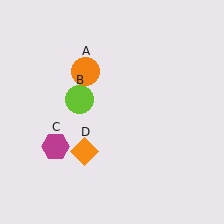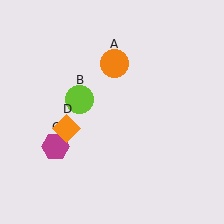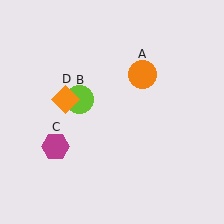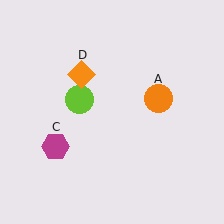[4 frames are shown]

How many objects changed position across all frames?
2 objects changed position: orange circle (object A), orange diamond (object D).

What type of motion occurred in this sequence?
The orange circle (object A), orange diamond (object D) rotated clockwise around the center of the scene.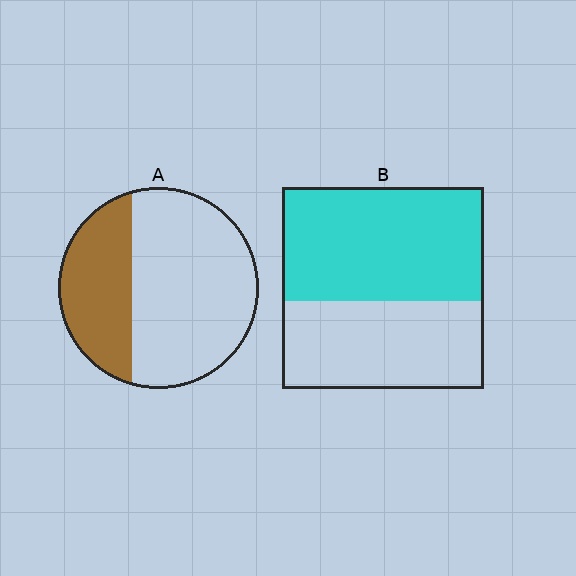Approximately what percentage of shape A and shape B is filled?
A is approximately 35% and B is approximately 55%.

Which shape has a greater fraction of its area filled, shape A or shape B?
Shape B.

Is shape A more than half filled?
No.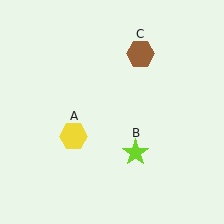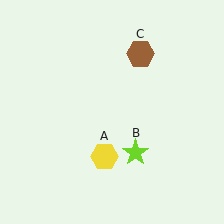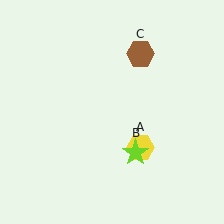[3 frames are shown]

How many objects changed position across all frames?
1 object changed position: yellow hexagon (object A).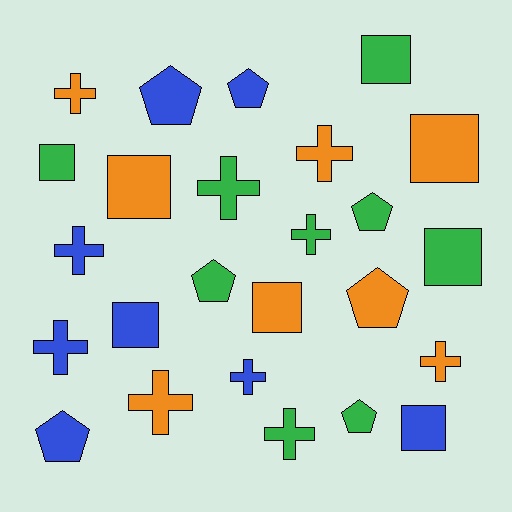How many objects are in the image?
There are 25 objects.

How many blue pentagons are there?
There are 3 blue pentagons.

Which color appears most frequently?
Green, with 9 objects.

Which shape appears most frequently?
Cross, with 10 objects.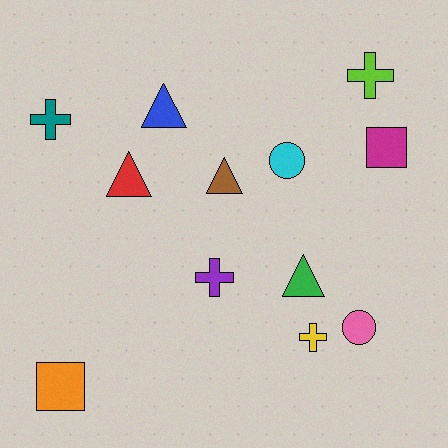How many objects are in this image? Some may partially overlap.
There are 12 objects.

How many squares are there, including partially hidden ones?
There are 2 squares.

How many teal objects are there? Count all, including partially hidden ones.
There is 1 teal object.